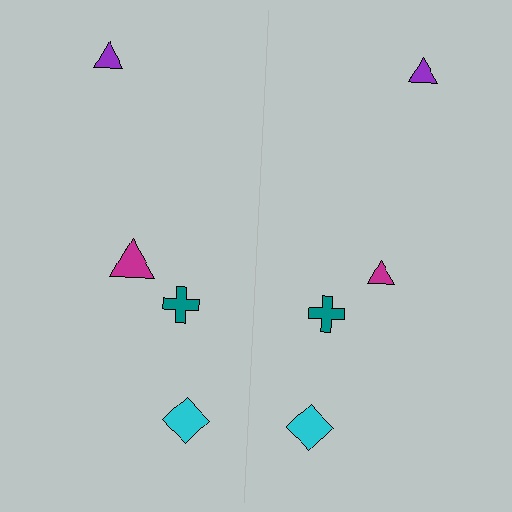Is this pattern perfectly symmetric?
No, the pattern is not perfectly symmetric. The magenta triangle on the right side has a different size than its mirror counterpart.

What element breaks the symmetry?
The magenta triangle on the right side has a different size than its mirror counterpart.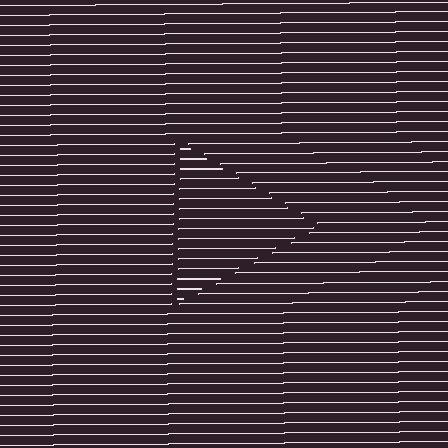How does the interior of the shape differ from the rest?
The interior of the shape contains the same grating, shifted by half a period — the contour is defined by the phase discontinuity where line-ends from the inner and outer gratings abut.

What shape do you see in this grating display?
An illusory triangle. The interior of the shape contains the same grating, shifted by half a period — the contour is defined by the phase discontinuity where line-ends from the inner and outer gratings abut.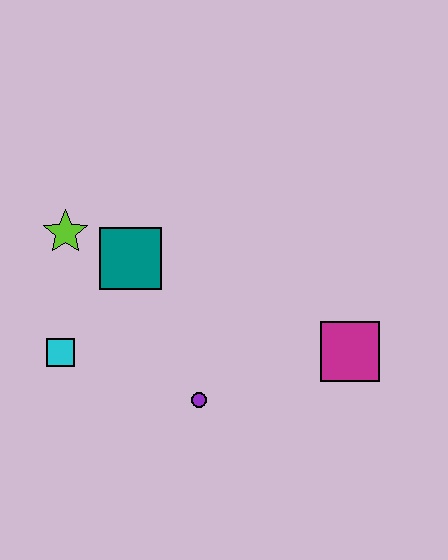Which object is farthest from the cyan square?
The magenta square is farthest from the cyan square.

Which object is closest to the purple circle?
The cyan square is closest to the purple circle.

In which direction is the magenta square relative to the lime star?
The magenta square is to the right of the lime star.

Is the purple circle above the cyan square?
No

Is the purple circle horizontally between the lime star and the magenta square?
Yes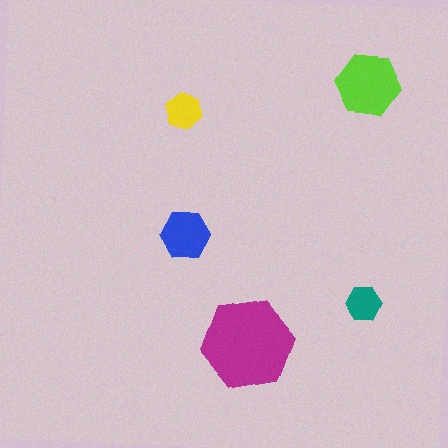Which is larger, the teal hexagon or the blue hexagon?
The blue one.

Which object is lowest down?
The magenta hexagon is bottommost.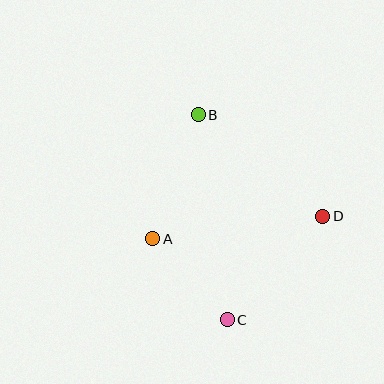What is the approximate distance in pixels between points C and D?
The distance between C and D is approximately 141 pixels.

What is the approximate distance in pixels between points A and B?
The distance between A and B is approximately 132 pixels.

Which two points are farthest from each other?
Points B and C are farthest from each other.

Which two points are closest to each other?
Points A and C are closest to each other.